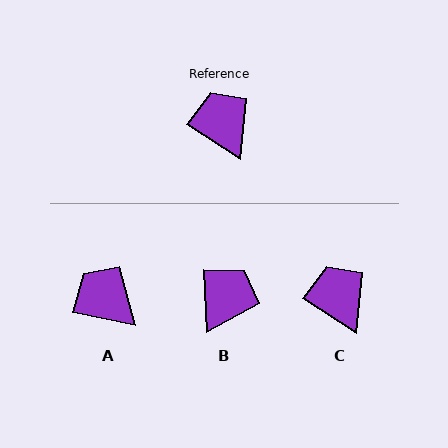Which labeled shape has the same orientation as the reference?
C.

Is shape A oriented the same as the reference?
No, it is off by about 21 degrees.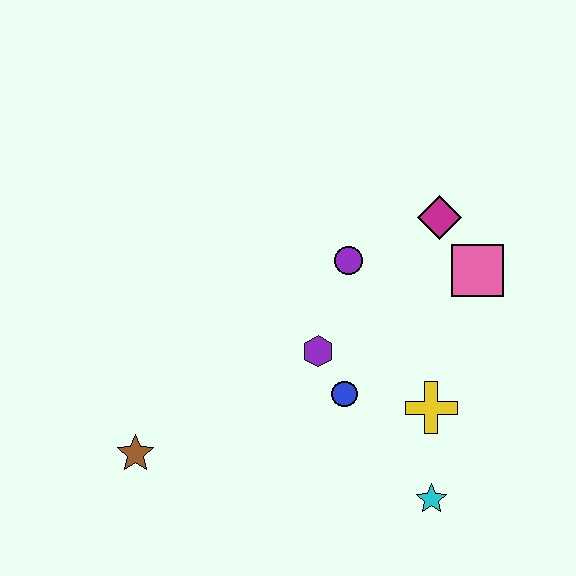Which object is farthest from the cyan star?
The brown star is farthest from the cyan star.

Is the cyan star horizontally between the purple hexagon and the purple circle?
No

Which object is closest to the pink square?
The magenta diamond is closest to the pink square.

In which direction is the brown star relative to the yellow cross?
The brown star is to the left of the yellow cross.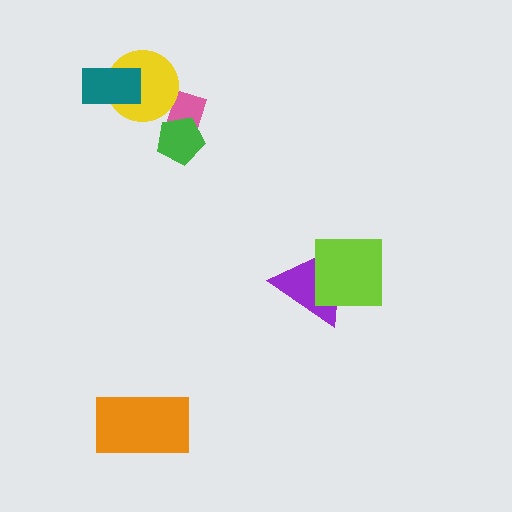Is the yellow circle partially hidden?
Yes, it is partially covered by another shape.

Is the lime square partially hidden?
No, no other shape covers it.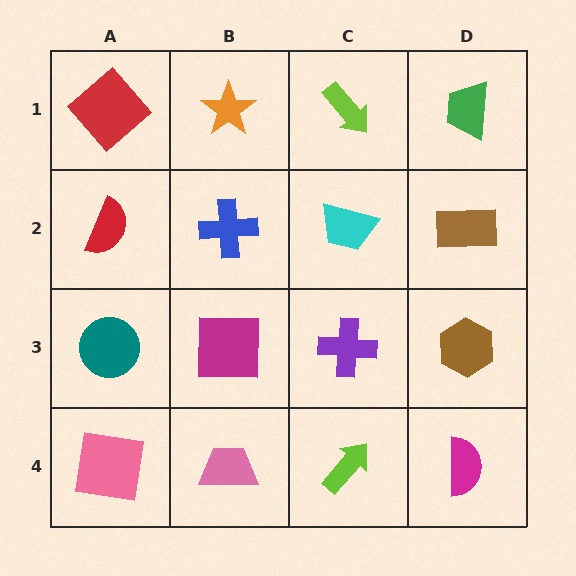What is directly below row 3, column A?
A pink square.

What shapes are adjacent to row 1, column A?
A red semicircle (row 2, column A), an orange star (row 1, column B).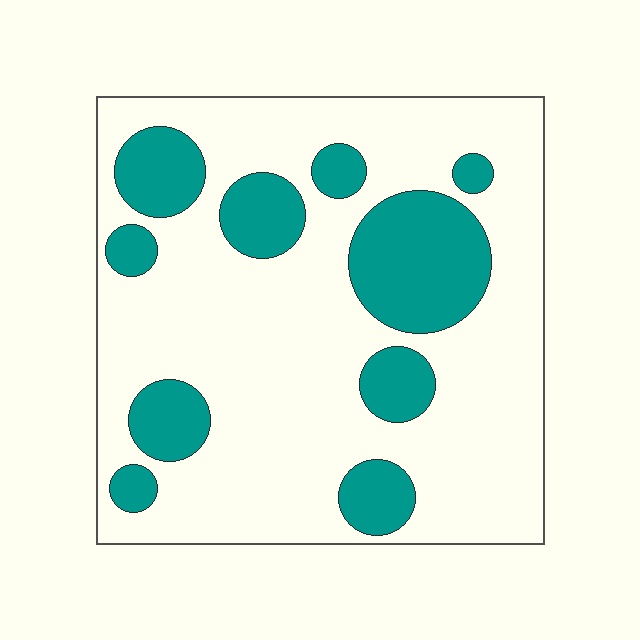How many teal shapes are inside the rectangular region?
10.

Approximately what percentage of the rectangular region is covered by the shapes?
Approximately 25%.